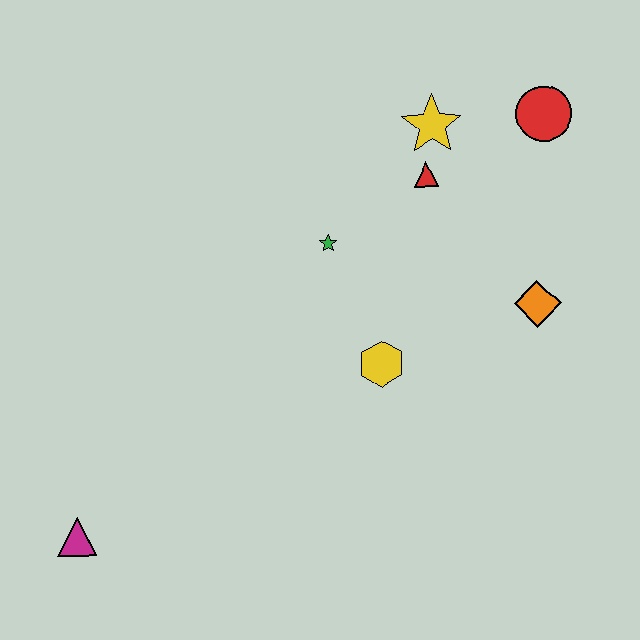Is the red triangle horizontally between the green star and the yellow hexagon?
No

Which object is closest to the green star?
The red triangle is closest to the green star.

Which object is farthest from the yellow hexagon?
The magenta triangle is farthest from the yellow hexagon.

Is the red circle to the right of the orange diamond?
Yes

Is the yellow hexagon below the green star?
Yes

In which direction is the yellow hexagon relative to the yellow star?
The yellow hexagon is below the yellow star.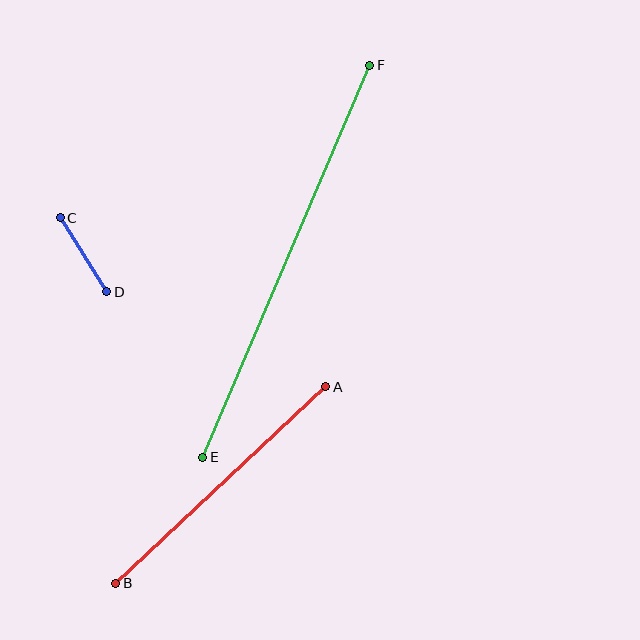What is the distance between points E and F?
The distance is approximately 426 pixels.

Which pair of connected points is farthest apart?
Points E and F are farthest apart.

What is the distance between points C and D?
The distance is approximately 87 pixels.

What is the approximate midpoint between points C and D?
The midpoint is at approximately (83, 255) pixels.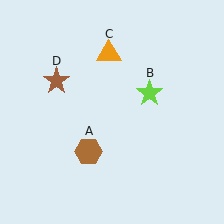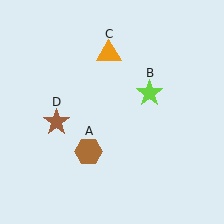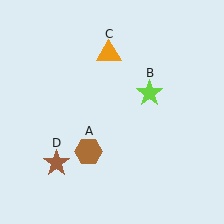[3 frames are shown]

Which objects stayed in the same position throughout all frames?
Brown hexagon (object A) and lime star (object B) and orange triangle (object C) remained stationary.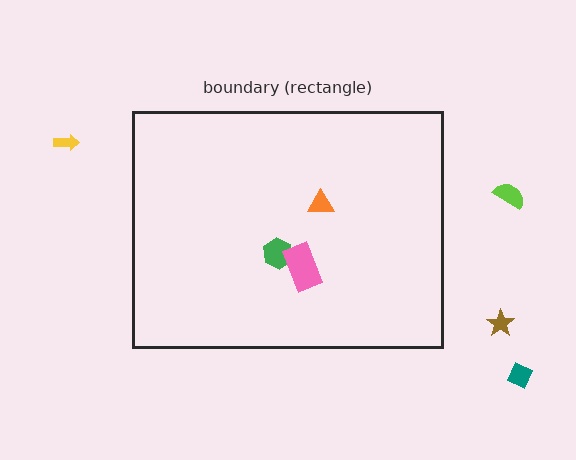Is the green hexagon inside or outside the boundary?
Inside.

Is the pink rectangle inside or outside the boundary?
Inside.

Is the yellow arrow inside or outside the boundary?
Outside.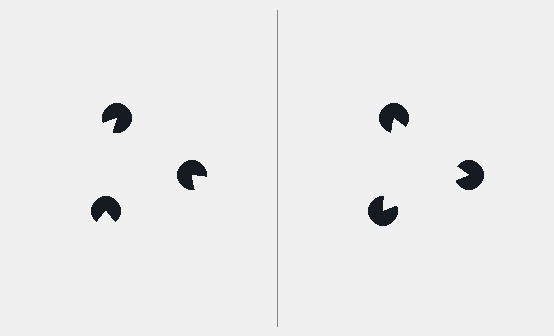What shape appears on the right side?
An illusory triangle.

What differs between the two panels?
The pac-man discs are positioned identically on both sides; only the wedge orientations differ. On the right they align to a triangle; on the left they are misaligned.